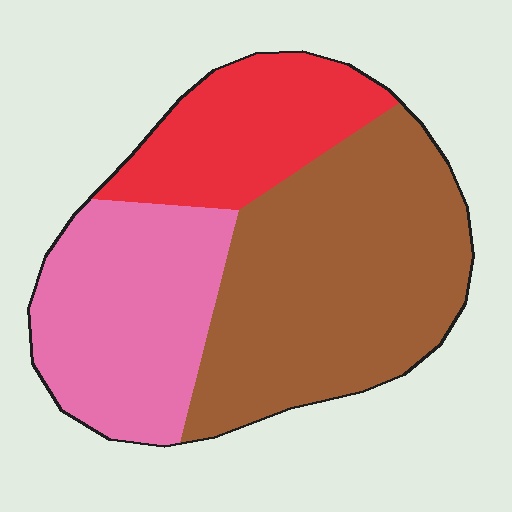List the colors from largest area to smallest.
From largest to smallest: brown, pink, red.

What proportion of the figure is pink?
Pink covers about 30% of the figure.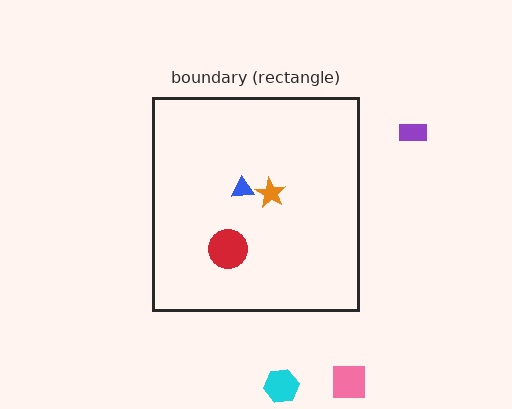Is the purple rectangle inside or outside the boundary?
Outside.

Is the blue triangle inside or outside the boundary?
Inside.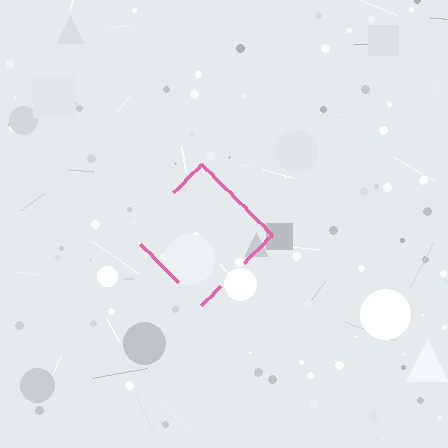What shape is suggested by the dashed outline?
The dashed outline suggests a diamond.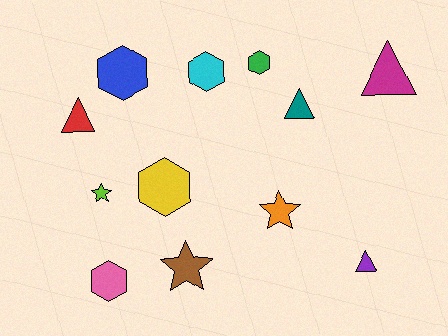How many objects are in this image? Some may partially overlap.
There are 12 objects.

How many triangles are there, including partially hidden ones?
There are 4 triangles.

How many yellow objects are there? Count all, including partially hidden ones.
There is 1 yellow object.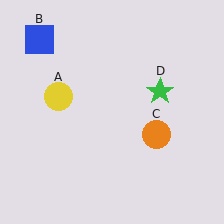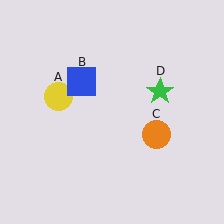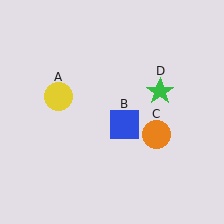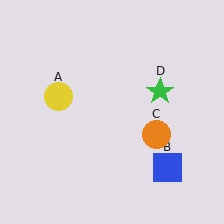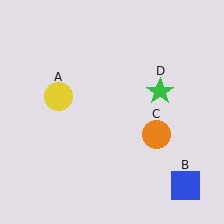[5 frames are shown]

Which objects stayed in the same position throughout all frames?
Yellow circle (object A) and orange circle (object C) and green star (object D) remained stationary.